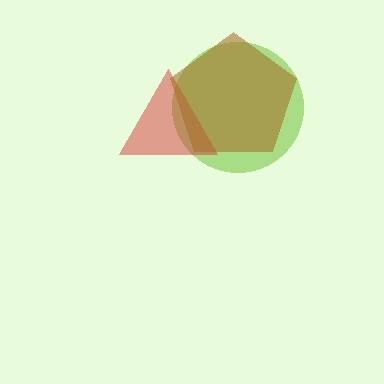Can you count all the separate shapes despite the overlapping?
Yes, there are 3 separate shapes.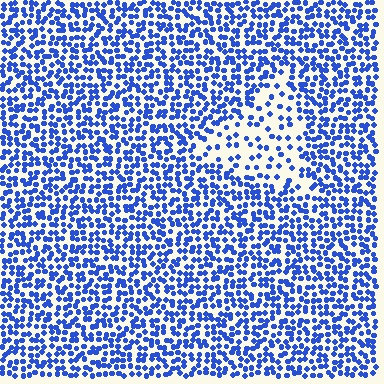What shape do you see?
I see a triangle.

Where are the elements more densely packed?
The elements are more densely packed outside the triangle boundary.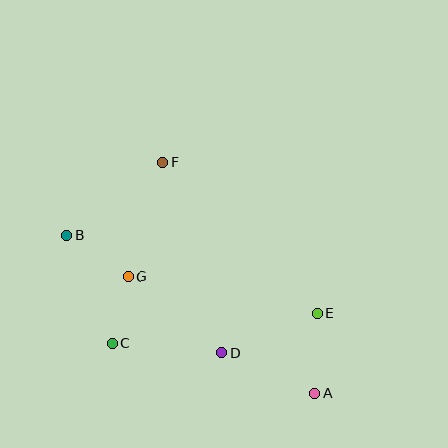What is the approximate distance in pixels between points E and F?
The distance between E and F is approximately 216 pixels.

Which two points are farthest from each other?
Points A and B are farthest from each other.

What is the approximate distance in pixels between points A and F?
The distance between A and F is approximately 277 pixels.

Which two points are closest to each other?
Points C and G are closest to each other.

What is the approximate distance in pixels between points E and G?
The distance between E and G is approximately 193 pixels.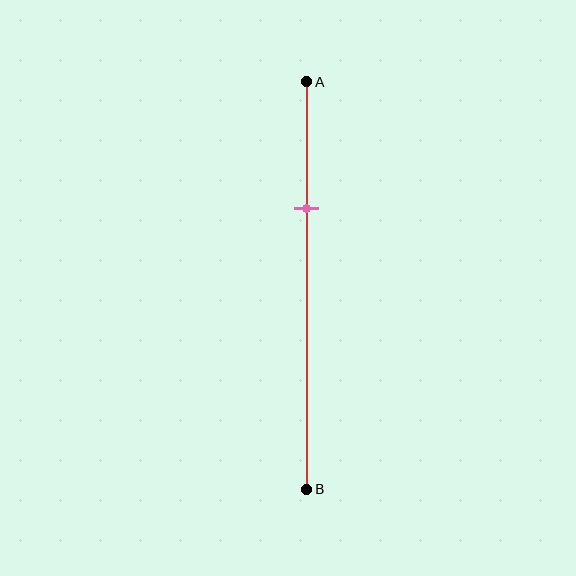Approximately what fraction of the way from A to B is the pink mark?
The pink mark is approximately 30% of the way from A to B.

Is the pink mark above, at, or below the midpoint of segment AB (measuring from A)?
The pink mark is above the midpoint of segment AB.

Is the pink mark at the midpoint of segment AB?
No, the mark is at about 30% from A, not at the 50% midpoint.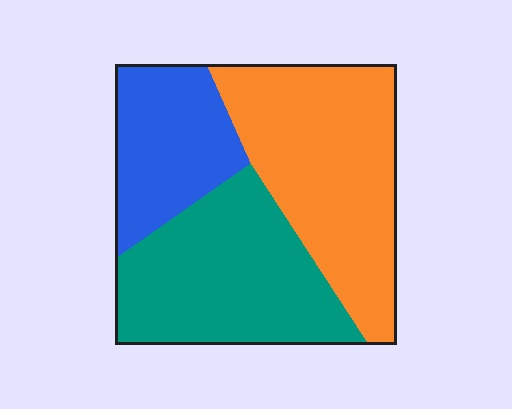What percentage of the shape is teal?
Teal takes up about three eighths (3/8) of the shape.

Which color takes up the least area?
Blue, at roughly 20%.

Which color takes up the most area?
Orange, at roughly 40%.